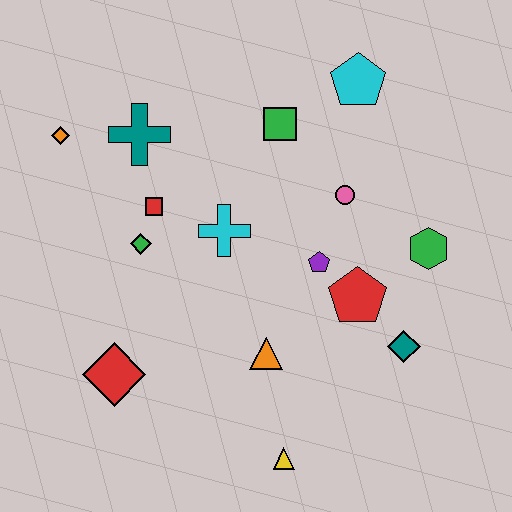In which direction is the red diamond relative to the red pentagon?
The red diamond is to the left of the red pentagon.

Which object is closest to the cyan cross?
The red square is closest to the cyan cross.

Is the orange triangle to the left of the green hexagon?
Yes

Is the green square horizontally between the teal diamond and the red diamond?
Yes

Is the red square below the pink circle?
Yes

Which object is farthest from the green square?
The yellow triangle is farthest from the green square.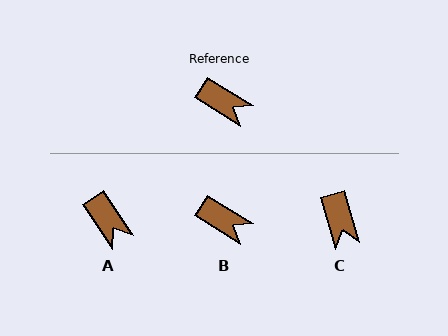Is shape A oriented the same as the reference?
No, it is off by about 25 degrees.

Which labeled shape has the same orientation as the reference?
B.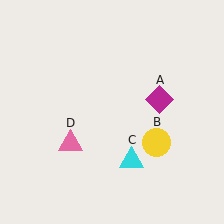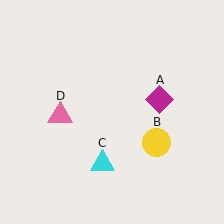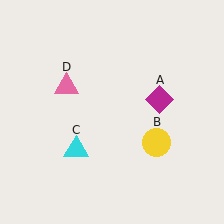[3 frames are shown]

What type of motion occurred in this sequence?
The cyan triangle (object C), pink triangle (object D) rotated clockwise around the center of the scene.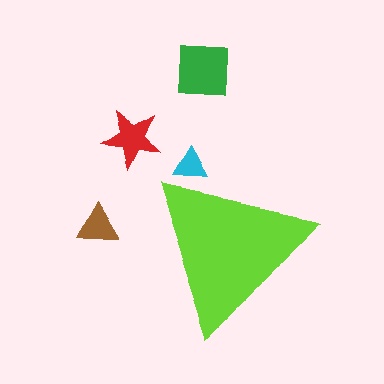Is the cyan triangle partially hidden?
Yes, the cyan triangle is partially hidden behind the lime triangle.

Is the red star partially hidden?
No, the red star is fully visible.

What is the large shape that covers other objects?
A lime triangle.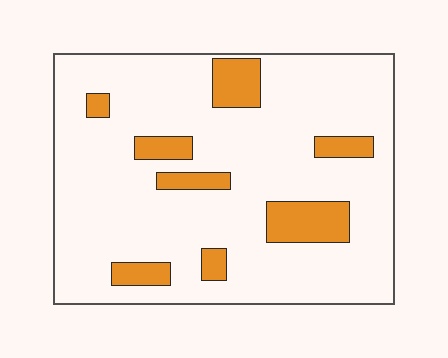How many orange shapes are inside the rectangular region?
8.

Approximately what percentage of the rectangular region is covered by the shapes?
Approximately 15%.